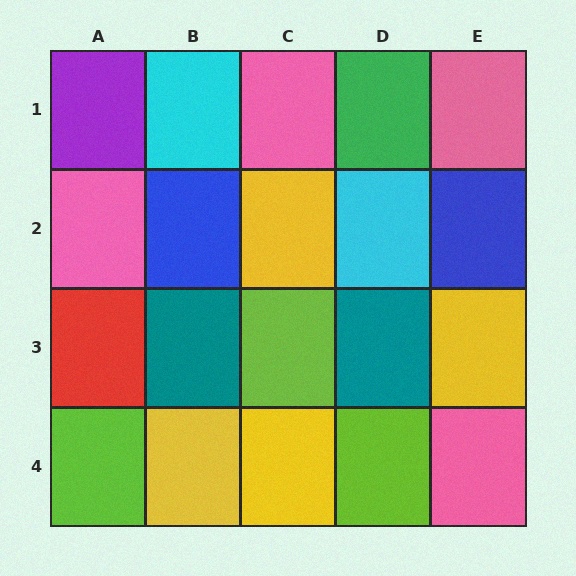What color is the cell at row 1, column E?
Pink.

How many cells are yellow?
4 cells are yellow.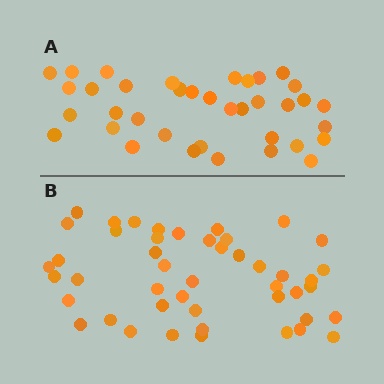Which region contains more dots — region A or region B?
Region B (the bottom region) has more dots.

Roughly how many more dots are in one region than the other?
Region B has roughly 8 or so more dots than region A.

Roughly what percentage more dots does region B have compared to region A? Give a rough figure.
About 25% more.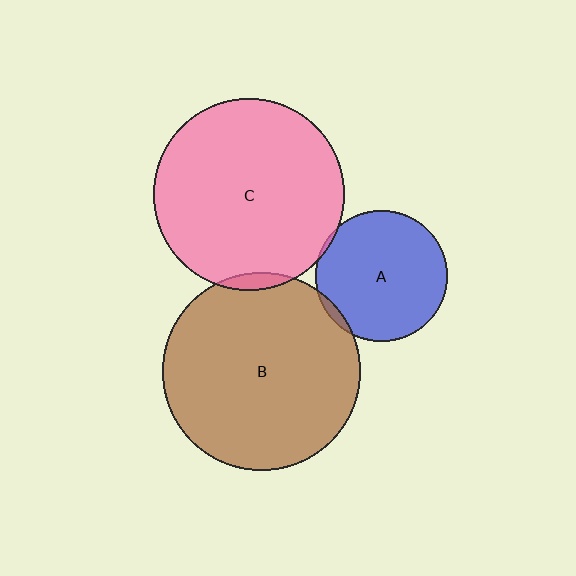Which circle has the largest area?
Circle B (brown).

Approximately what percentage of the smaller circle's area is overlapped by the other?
Approximately 5%.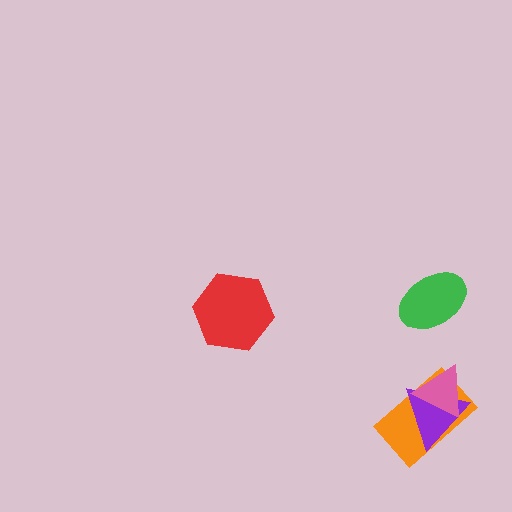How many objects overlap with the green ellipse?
0 objects overlap with the green ellipse.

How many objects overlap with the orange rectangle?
2 objects overlap with the orange rectangle.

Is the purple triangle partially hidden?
Yes, it is partially covered by another shape.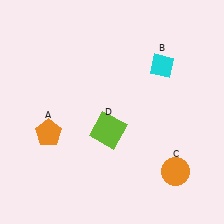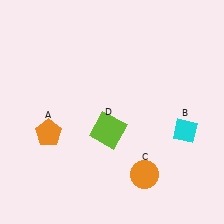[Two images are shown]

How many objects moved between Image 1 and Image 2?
2 objects moved between the two images.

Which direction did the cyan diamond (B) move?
The cyan diamond (B) moved down.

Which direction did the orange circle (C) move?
The orange circle (C) moved left.